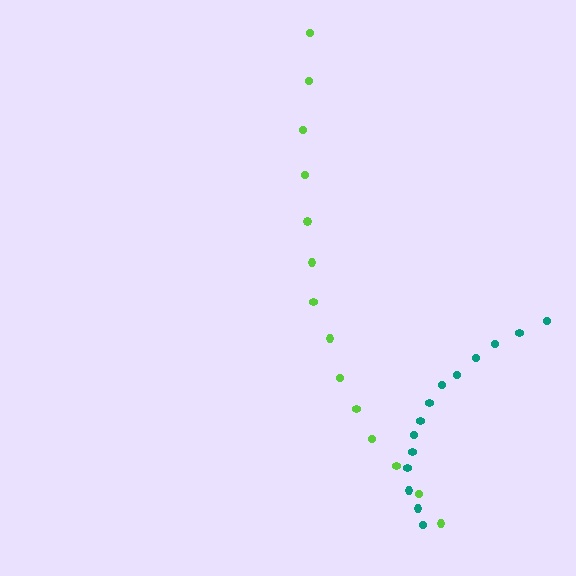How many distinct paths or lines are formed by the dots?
There are 2 distinct paths.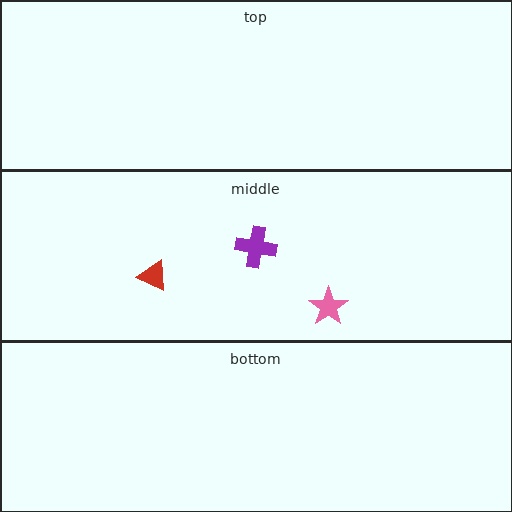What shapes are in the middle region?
The purple cross, the pink star, the red triangle.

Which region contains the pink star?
The middle region.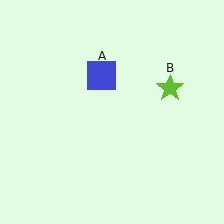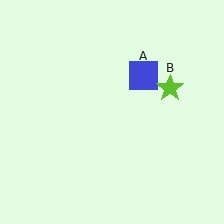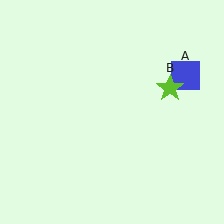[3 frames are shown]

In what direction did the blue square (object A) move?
The blue square (object A) moved right.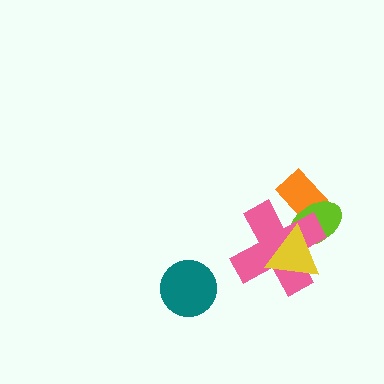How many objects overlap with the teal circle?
0 objects overlap with the teal circle.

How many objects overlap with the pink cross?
3 objects overlap with the pink cross.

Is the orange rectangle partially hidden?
Yes, it is partially covered by another shape.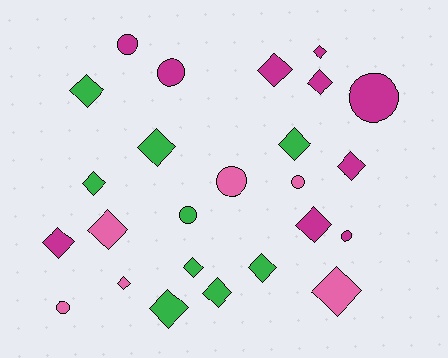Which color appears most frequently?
Magenta, with 10 objects.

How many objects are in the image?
There are 25 objects.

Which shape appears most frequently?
Diamond, with 17 objects.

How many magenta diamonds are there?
There are 6 magenta diamonds.